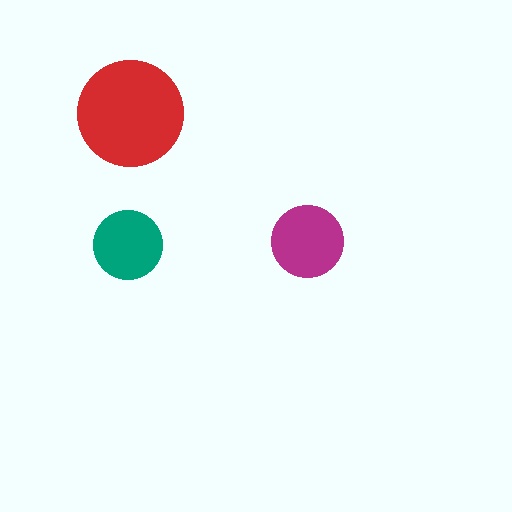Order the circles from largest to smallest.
the red one, the magenta one, the teal one.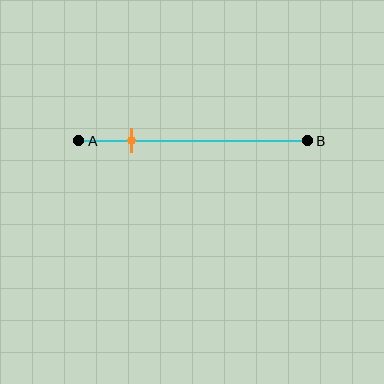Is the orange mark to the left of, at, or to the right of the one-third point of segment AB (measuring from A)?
The orange mark is to the left of the one-third point of segment AB.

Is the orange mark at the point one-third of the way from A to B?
No, the mark is at about 25% from A, not at the 33% one-third point.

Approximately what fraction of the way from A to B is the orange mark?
The orange mark is approximately 25% of the way from A to B.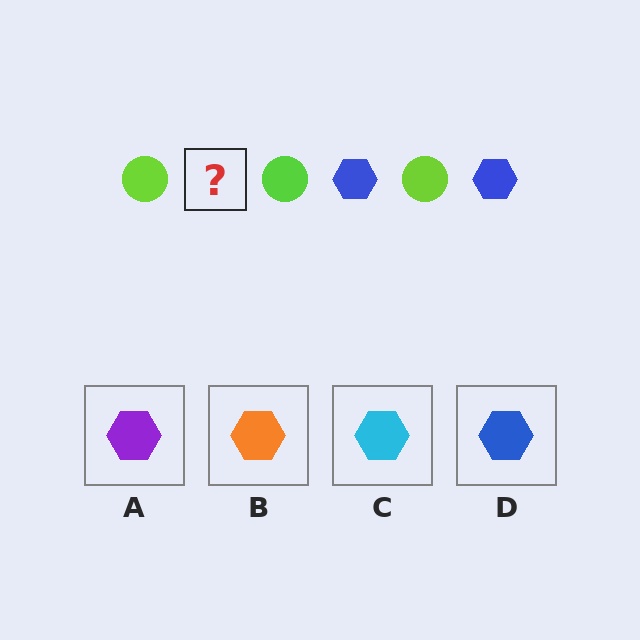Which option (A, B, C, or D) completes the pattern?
D.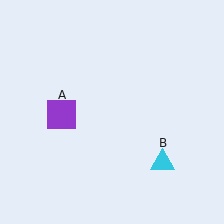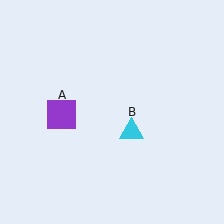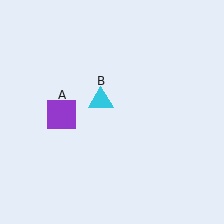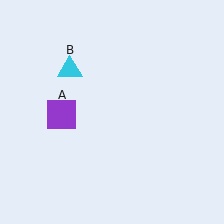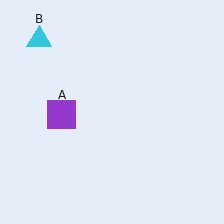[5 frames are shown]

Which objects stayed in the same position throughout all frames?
Purple square (object A) remained stationary.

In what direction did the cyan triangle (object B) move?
The cyan triangle (object B) moved up and to the left.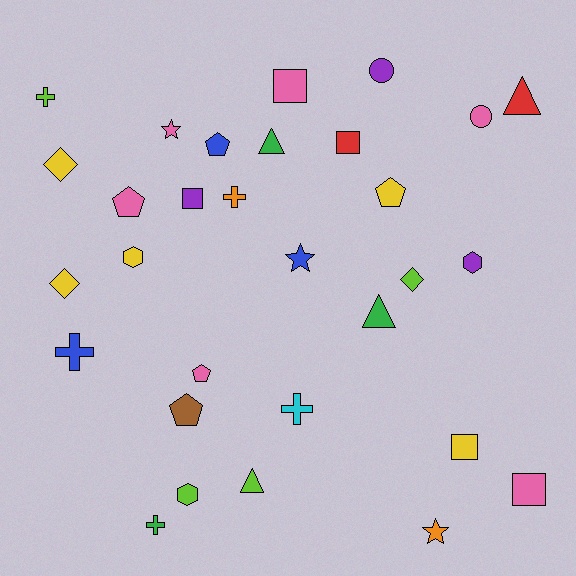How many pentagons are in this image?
There are 5 pentagons.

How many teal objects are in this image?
There are no teal objects.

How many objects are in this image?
There are 30 objects.